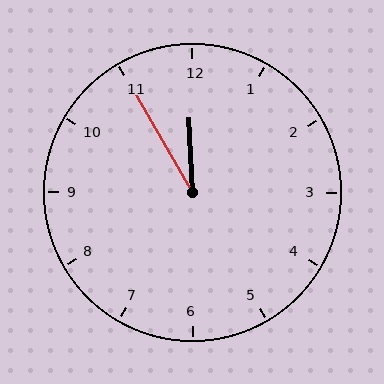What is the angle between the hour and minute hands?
Approximately 28 degrees.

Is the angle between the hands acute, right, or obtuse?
It is acute.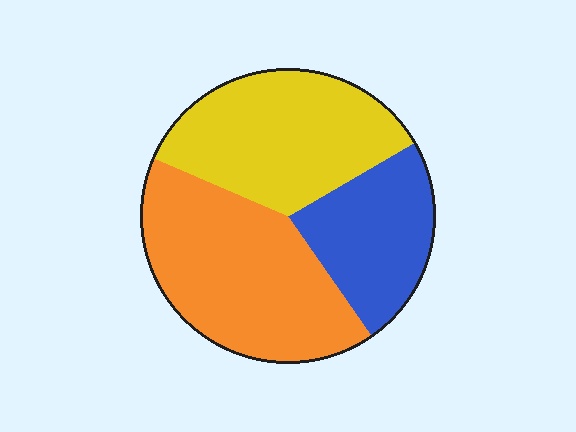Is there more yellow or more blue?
Yellow.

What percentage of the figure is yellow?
Yellow takes up about one third (1/3) of the figure.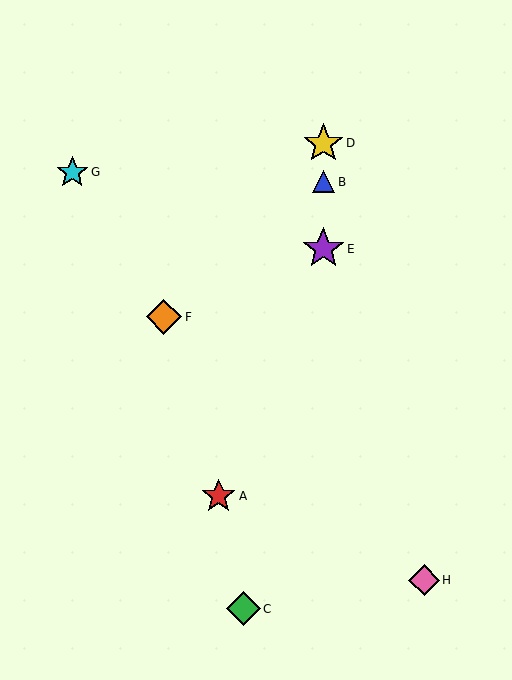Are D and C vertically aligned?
No, D is at x≈323 and C is at x≈243.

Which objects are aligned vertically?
Objects B, D, E are aligned vertically.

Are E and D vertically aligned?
Yes, both are at x≈323.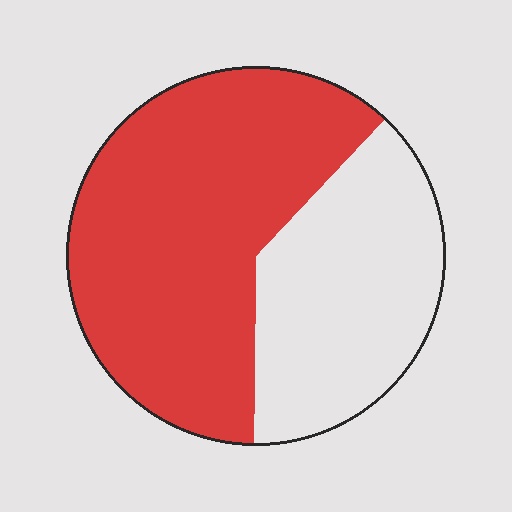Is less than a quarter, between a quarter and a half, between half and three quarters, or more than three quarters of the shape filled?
Between half and three quarters.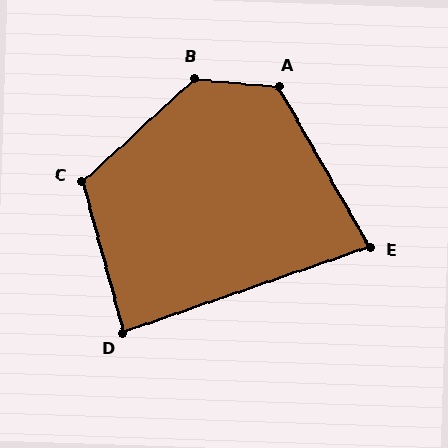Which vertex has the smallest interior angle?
E, at approximately 79 degrees.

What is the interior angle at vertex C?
Approximately 117 degrees (obtuse).